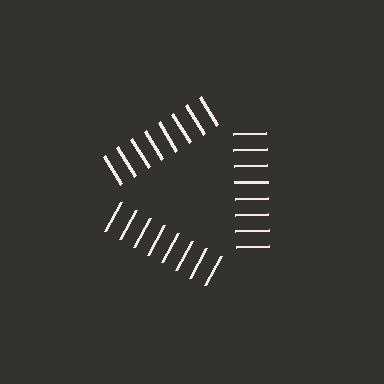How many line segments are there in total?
24 — 8 along each of the 3 edges.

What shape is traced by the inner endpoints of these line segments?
An illusory triangle — the line segments terminate on its edges but no continuous stroke is drawn.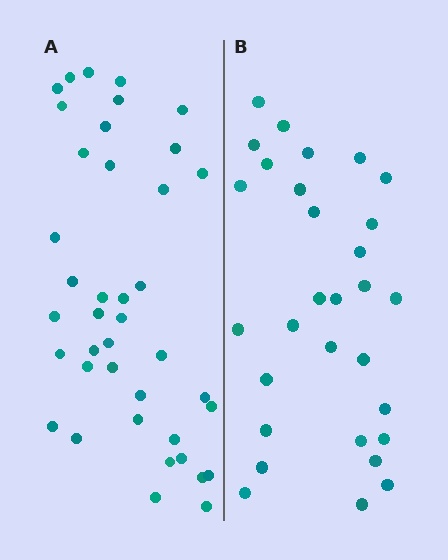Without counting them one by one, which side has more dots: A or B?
Region A (the left region) has more dots.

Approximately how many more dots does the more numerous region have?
Region A has roughly 10 or so more dots than region B.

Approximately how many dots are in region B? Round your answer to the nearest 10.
About 30 dots.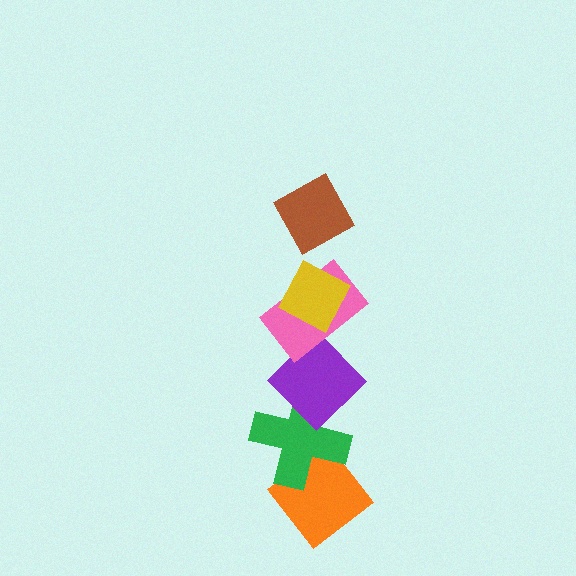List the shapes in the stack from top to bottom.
From top to bottom: the brown diamond, the yellow diamond, the pink rectangle, the purple diamond, the green cross, the orange diamond.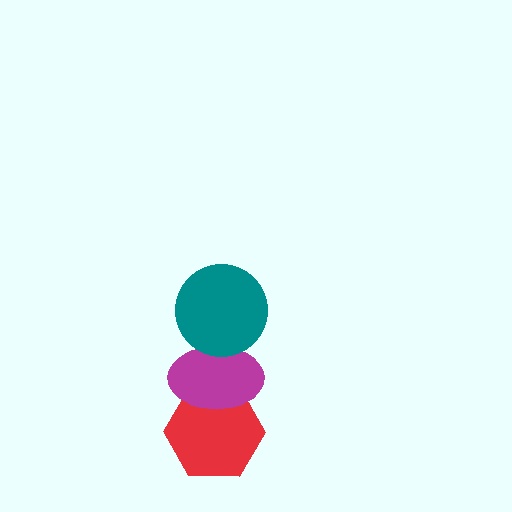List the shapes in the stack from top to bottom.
From top to bottom: the teal circle, the magenta ellipse, the red hexagon.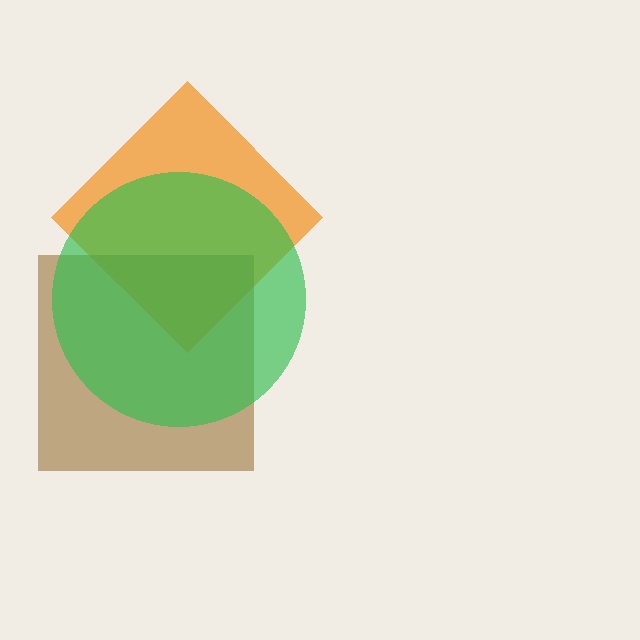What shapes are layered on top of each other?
The layered shapes are: an orange diamond, a brown square, a green circle.